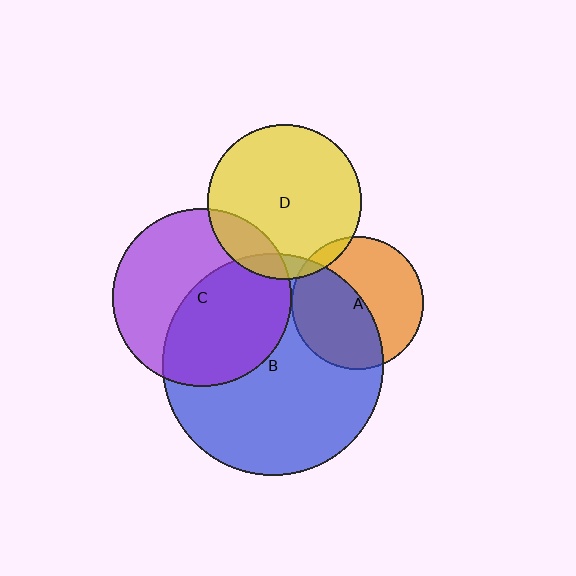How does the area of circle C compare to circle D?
Approximately 1.3 times.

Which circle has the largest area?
Circle B (blue).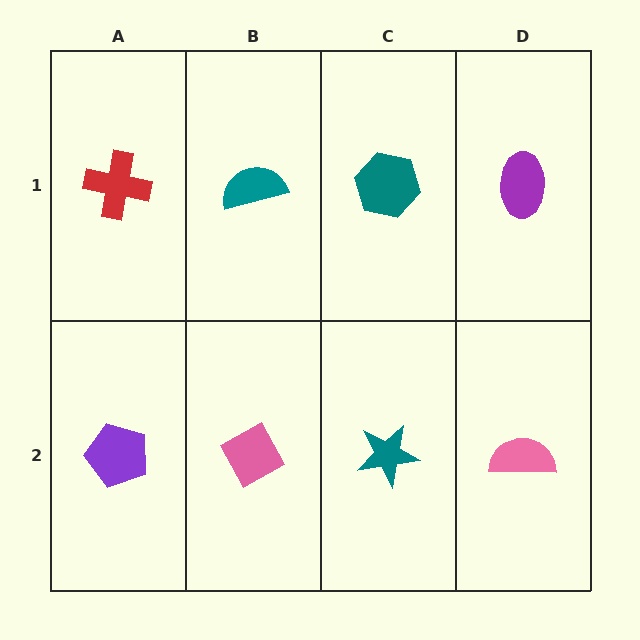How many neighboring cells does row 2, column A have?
2.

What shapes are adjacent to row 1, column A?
A purple pentagon (row 2, column A), a teal semicircle (row 1, column B).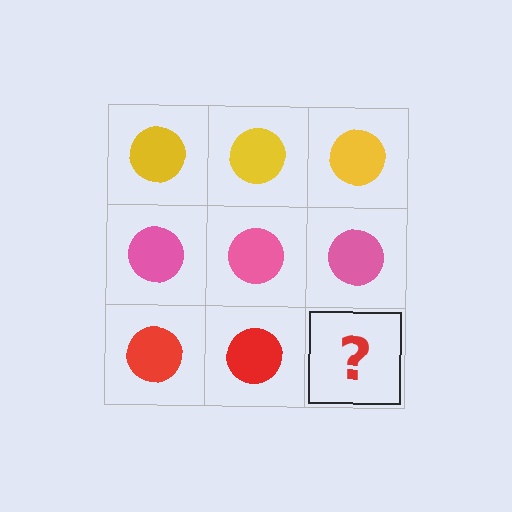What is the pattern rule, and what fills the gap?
The rule is that each row has a consistent color. The gap should be filled with a red circle.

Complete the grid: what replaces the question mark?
The question mark should be replaced with a red circle.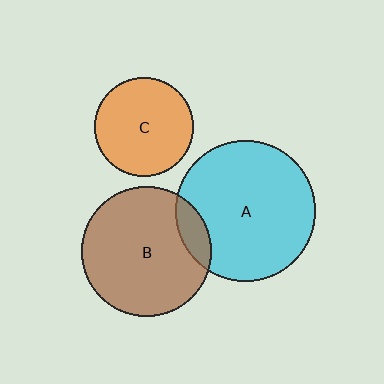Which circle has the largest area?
Circle A (cyan).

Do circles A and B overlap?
Yes.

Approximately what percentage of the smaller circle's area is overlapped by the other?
Approximately 10%.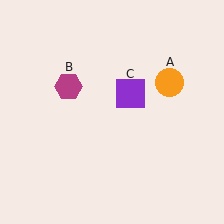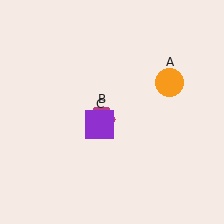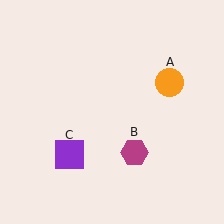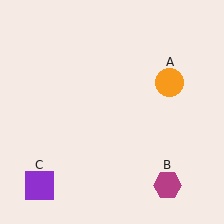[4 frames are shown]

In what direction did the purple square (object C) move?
The purple square (object C) moved down and to the left.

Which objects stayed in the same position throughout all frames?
Orange circle (object A) remained stationary.